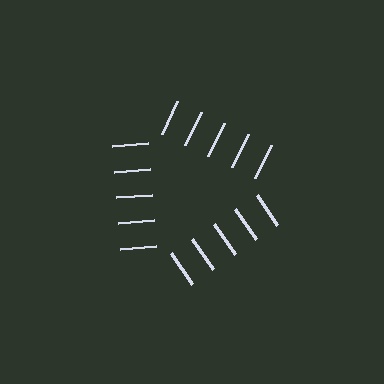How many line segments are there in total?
15 — 5 along each of the 3 edges.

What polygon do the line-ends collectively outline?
An illusory triangle — the line segments terminate on its edges but no continuous stroke is drawn.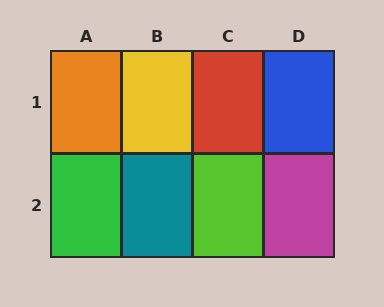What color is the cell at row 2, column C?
Lime.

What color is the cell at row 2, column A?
Green.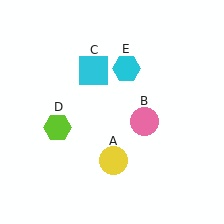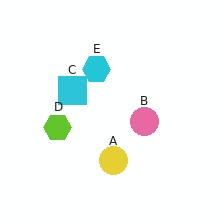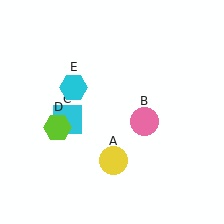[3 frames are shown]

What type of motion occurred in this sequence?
The cyan square (object C), cyan hexagon (object E) rotated counterclockwise around the center of the scene.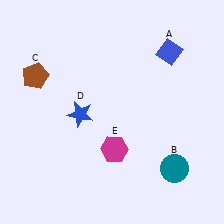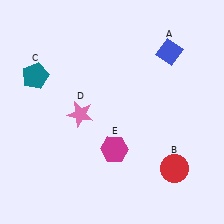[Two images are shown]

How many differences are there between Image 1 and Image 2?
There are 3 differences between the two images.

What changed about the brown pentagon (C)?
In Image 1, C is brown. In Image 2, it changed to teal.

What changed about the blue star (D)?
In Image 1, D is blue. In Image 2, it changed to pink.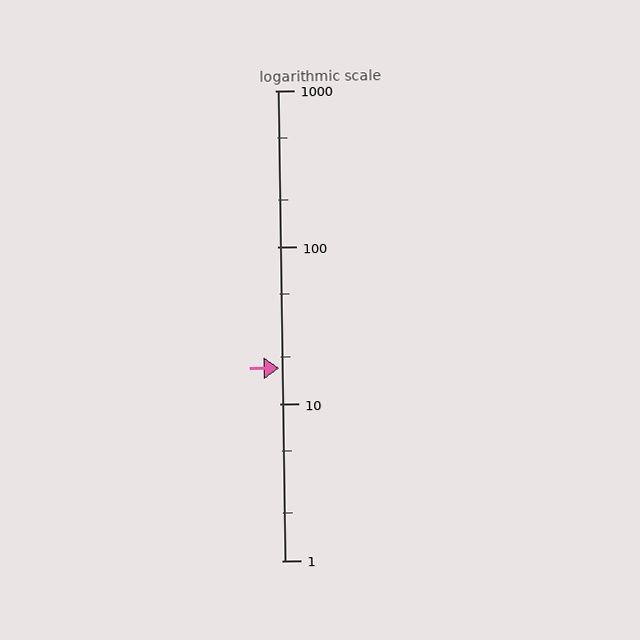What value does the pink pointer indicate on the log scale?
The pointer indicates approximately 17.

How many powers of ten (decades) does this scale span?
The scale spans 3 decades, from 1 to 1000.